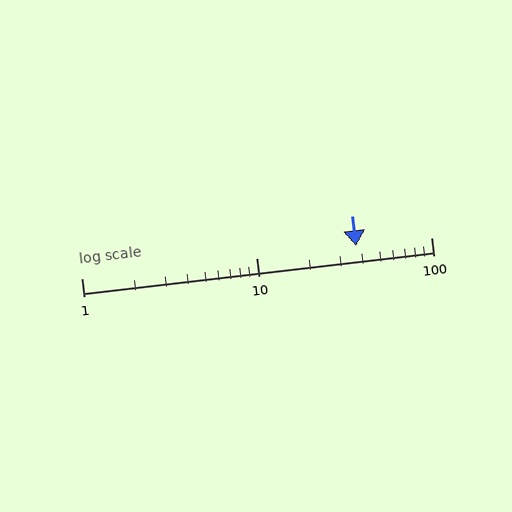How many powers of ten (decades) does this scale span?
The scale spans 2 decades, from 1 to 100.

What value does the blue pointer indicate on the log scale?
The pointer indicates approximately 37.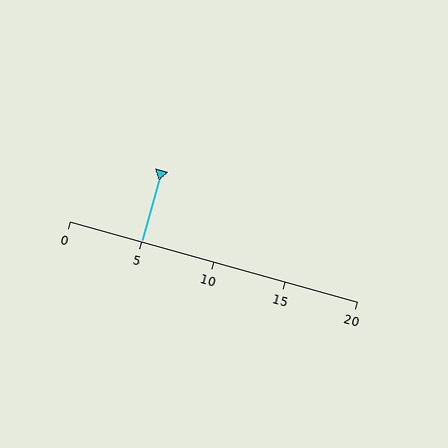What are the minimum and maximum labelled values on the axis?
The axis runs from 0 to 20.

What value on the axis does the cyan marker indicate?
The marker indicates approximately 5.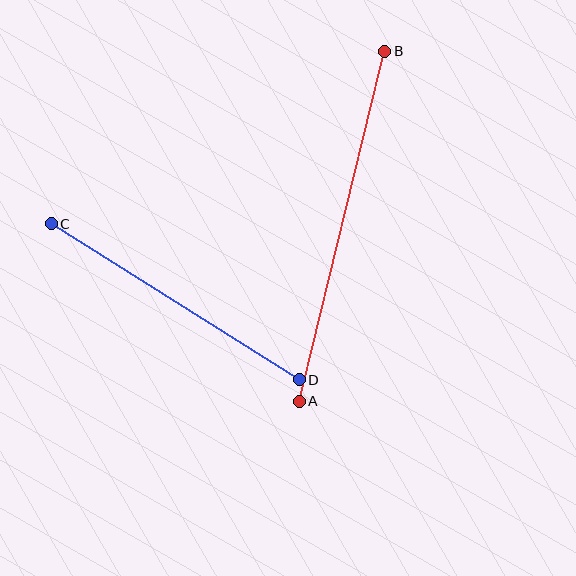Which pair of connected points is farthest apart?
Points A and B are farthest apart.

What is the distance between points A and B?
The distance is approximately 360 pixels.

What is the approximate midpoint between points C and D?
The midpoint is at approximately (175, 302) pixels.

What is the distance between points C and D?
The distance is approximately 293 pixels.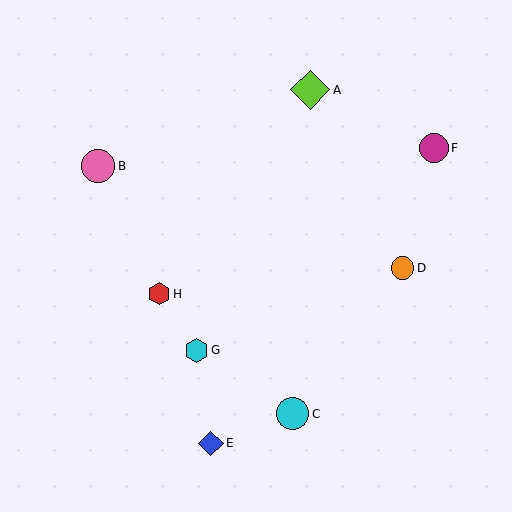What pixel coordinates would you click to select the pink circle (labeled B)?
Click at (98, 166) to select the pink circle B.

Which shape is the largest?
The lime diamond (labeled A) is the largest.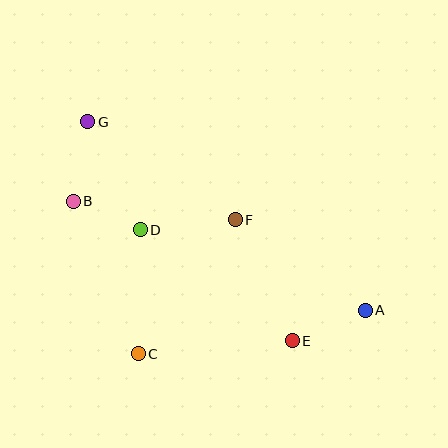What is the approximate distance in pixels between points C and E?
The distance between C and E is approximately 155 pixels.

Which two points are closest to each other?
Points B and D are closest to each other.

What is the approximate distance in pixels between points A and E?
The distance between A and E is approximately 79 pixels.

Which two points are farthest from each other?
Points A and G are farthest from each other.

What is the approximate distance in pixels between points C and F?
The distance between C and F is approximately 165 pixels.